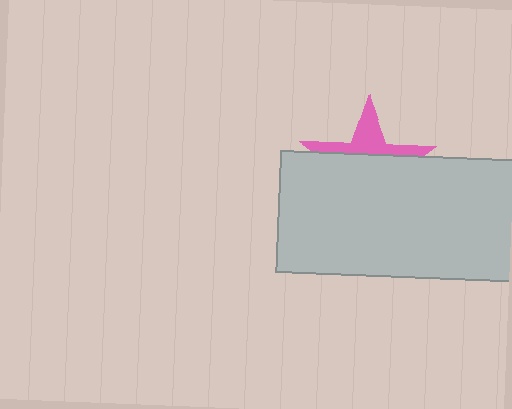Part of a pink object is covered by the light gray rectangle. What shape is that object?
It is a star.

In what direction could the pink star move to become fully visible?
The pink star could move up. That would shift it out from behind the light gray rectangle entirely.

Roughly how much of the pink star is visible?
A small part of it is visible (roughly 35%).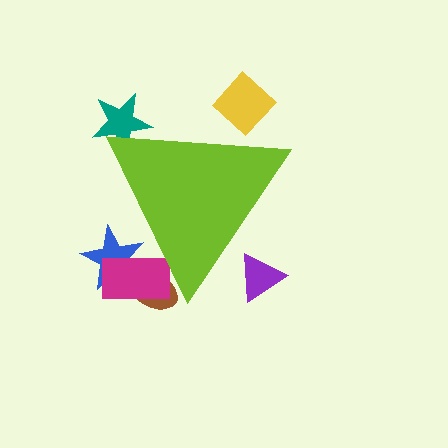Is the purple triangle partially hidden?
Yes, the purple triangle is partially hidden behind the lime triangle.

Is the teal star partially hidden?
Yes, the teal star is partially hidden behind the lime triangle.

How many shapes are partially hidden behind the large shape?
6 shapes are partially hidden.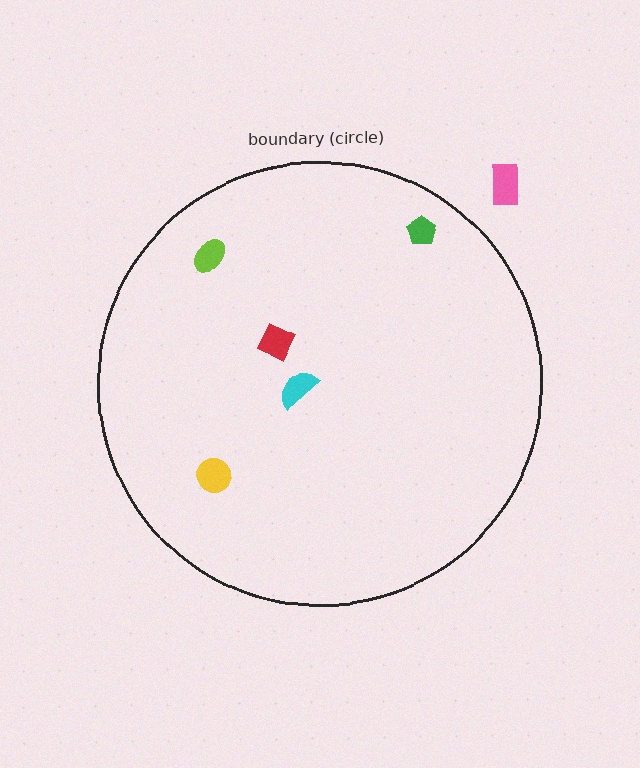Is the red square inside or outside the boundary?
Inside.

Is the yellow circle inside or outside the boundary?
Inside.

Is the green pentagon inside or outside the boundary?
Inside.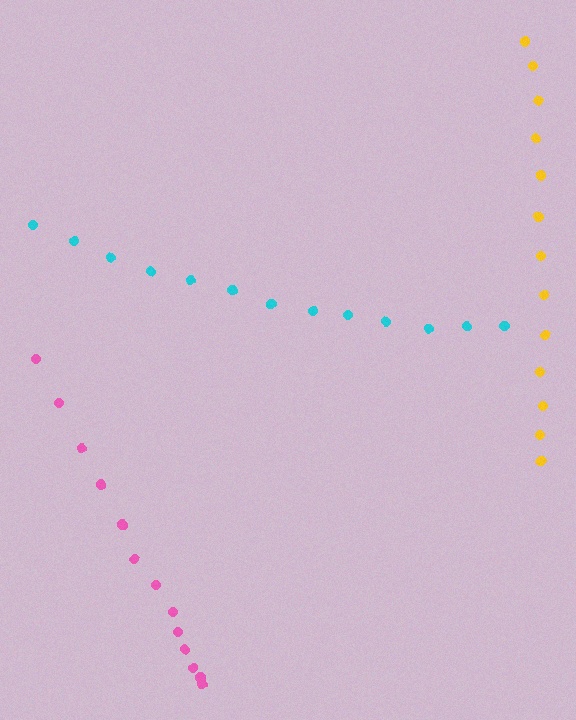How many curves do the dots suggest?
There are 3 distinct paths.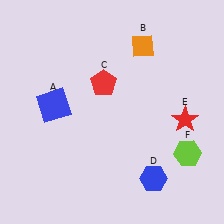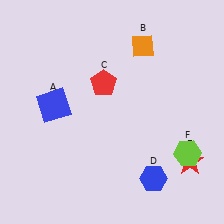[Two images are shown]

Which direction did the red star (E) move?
The red star (E) moved down.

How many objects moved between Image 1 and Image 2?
1 object moved between the two images.